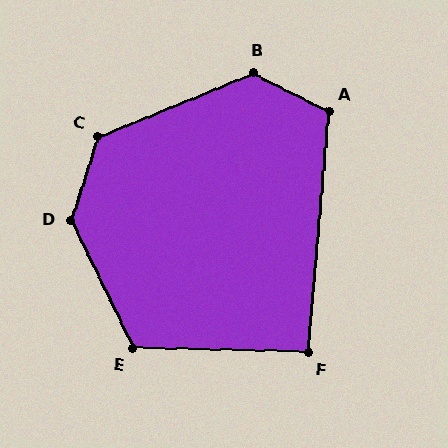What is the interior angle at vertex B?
Approximately 131 degrees (obtuse).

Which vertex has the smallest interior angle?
F, at approximately 93 degrees.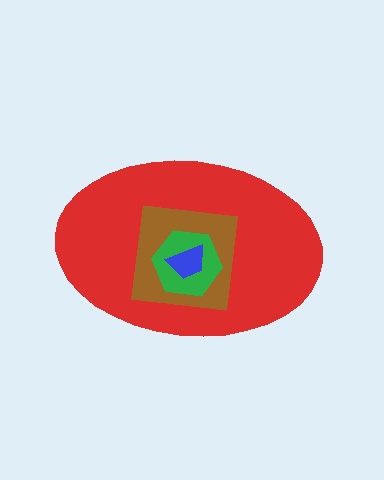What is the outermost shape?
The red ellipse.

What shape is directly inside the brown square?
The green hexagon.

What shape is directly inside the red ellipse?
The brown square.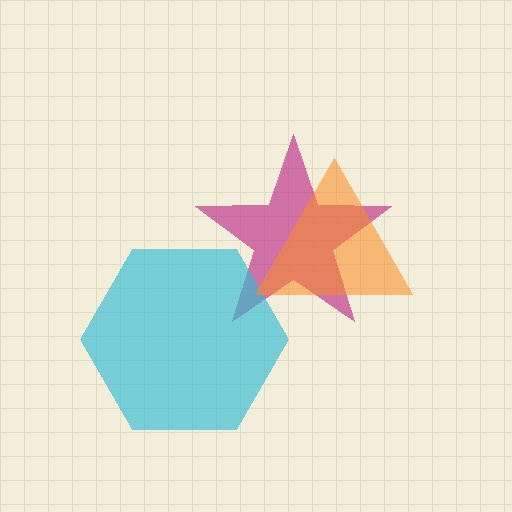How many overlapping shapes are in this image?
There are 3 overlapping shapes in the image.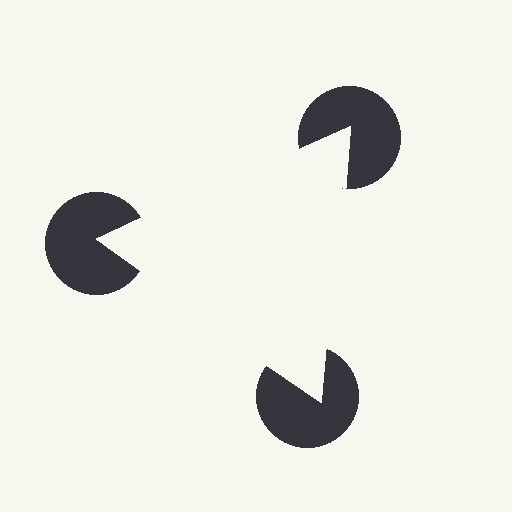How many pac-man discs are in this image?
There are 3 — one at each vertex of the illusory triangle.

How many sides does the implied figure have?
3 sides.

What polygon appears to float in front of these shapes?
An illusory triangle — its edges are inferred from the aligned wedge cuts in the pac-man discs, not physically drawn.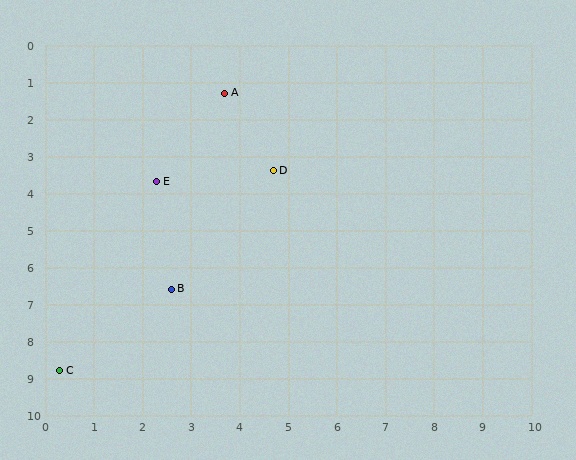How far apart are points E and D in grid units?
Points E and D are about 2.4 grid units apart.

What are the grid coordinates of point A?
Point A is at approximately (3.7, 1.3).